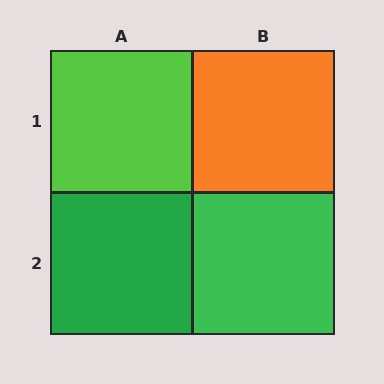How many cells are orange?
1 cell is orange.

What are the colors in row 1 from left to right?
Lime, orange.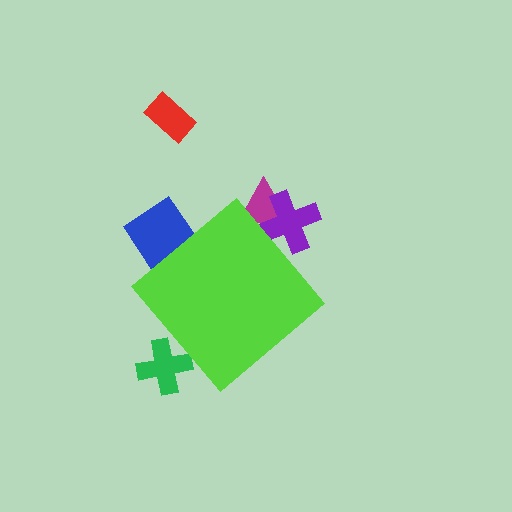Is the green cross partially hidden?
Yes, the green cross is partially hidden behind the lime diamond.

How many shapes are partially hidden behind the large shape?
4 shapes are partially hidden.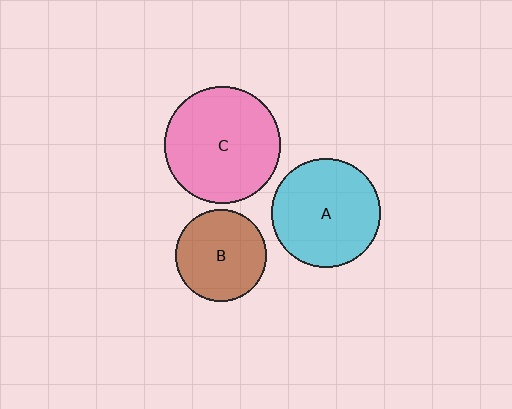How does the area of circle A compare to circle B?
Approximately 1.4 times.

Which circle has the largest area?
Circle C (pink).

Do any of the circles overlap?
No, none of the circles overlap.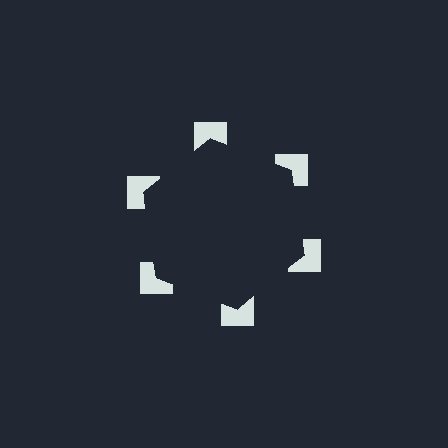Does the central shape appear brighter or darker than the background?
It typically appears slightly darker than the background, even though no actual brightness change is drawn.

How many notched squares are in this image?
There are 6 — one at each vertex of the illusory hexagon.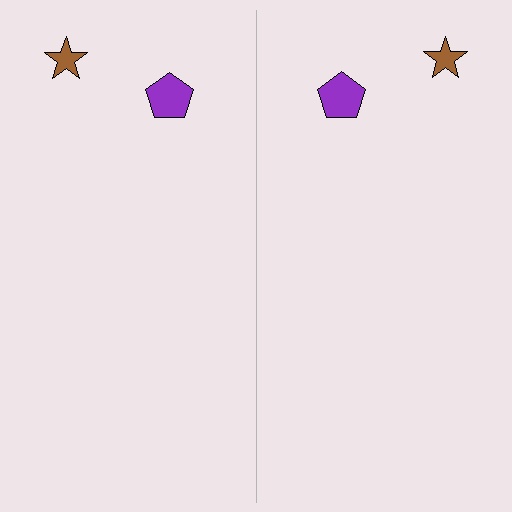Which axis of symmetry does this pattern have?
The pattern has a vertical axis of symmetry running through the center of the image.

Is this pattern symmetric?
Yes, this pattern has bilateral (reflection) symmetry.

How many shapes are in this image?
There are 4 shapes in this image.